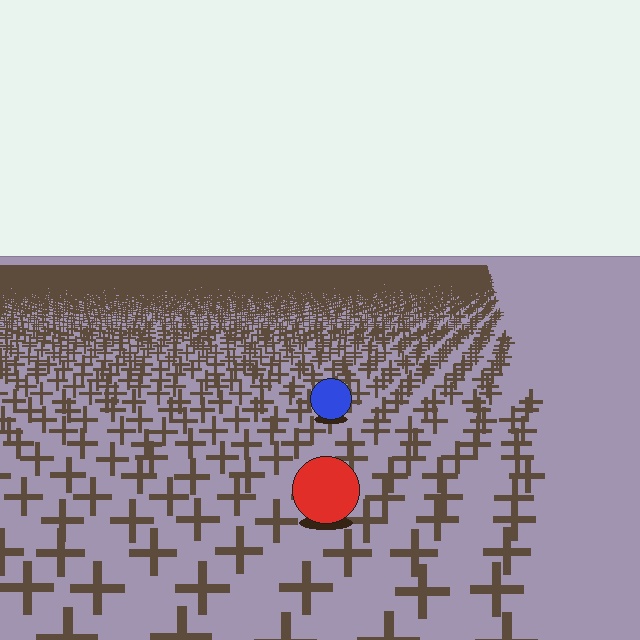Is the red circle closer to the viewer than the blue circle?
Yes. The red circle is closer — you can tell from the texture gradient: the ground texture is coarser near it.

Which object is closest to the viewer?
The red circle is closest. The texture marks near it are larger and more spread out.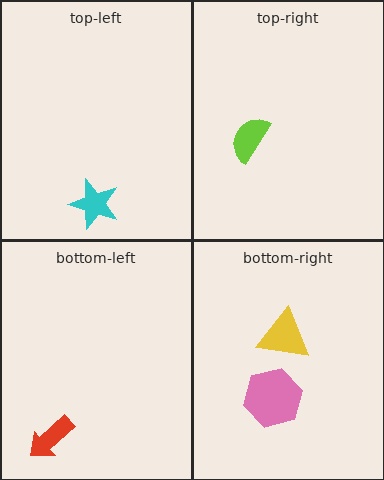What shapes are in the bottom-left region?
The red arrow.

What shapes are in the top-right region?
The lime semicircle.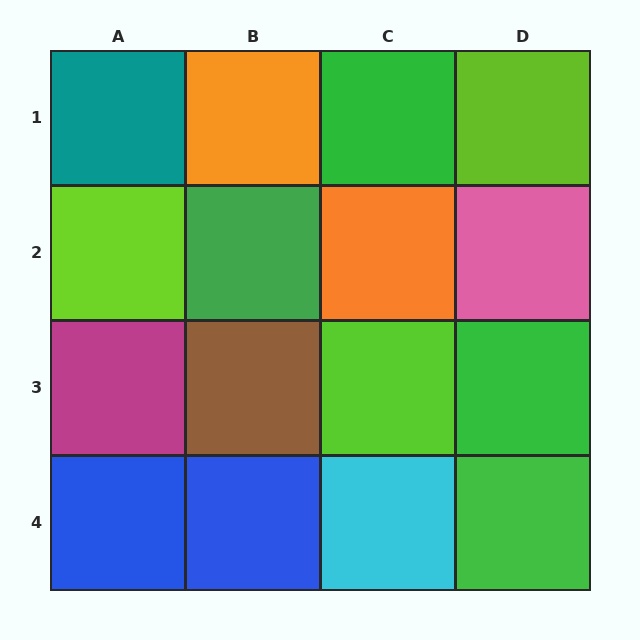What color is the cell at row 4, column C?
Cyan.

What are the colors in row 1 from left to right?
Teal, orange, green, lime.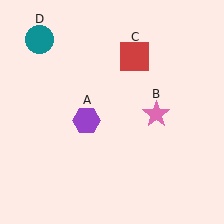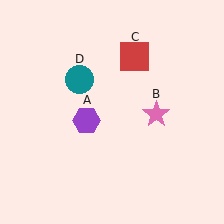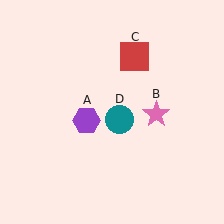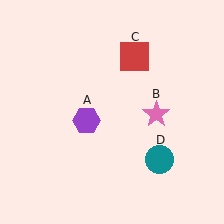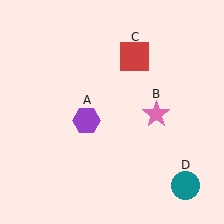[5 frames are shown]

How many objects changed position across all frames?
1 object changed position: teal circle (object D).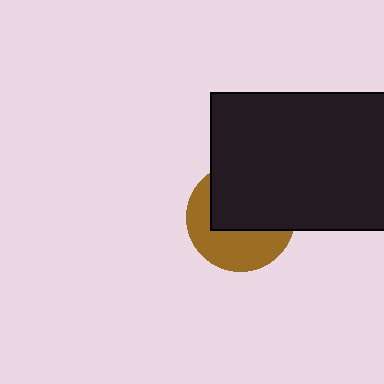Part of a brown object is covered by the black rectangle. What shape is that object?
It is a circle.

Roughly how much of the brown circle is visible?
About half of it is visible (roughly 45%).